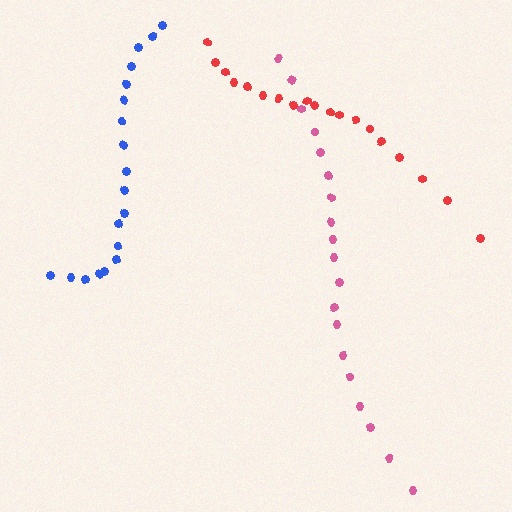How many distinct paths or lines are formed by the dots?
There are 3 distinct paths.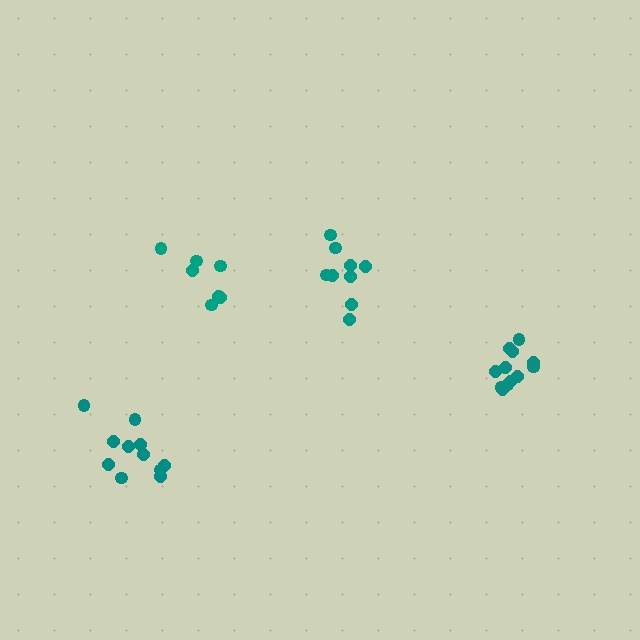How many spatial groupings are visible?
There are 4 spatial groupings.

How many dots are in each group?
Group 1: 7 dots, Group 2: 9 dots, Group 3: 12 dots, Group 4: 11 dots (39 total).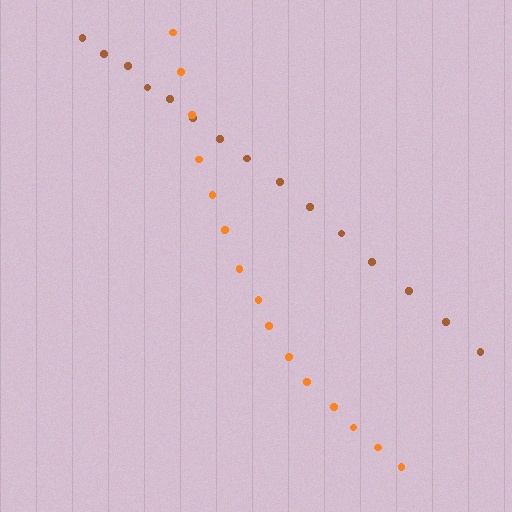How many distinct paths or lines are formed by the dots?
There are 2 distinct paths.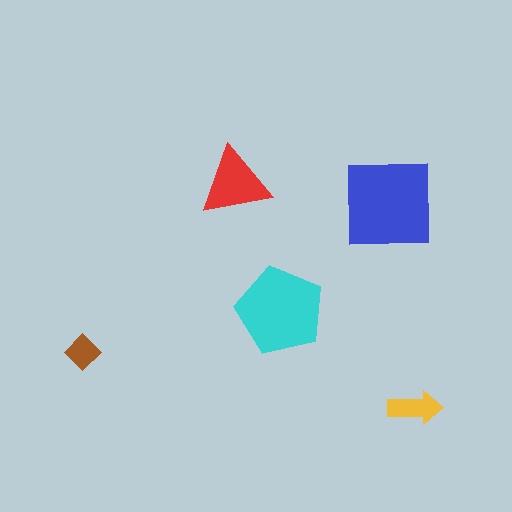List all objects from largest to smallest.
The blue square, the cyan pentagon, the red triangle, the yellow arrow, the brown diamond.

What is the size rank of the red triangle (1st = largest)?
3rd.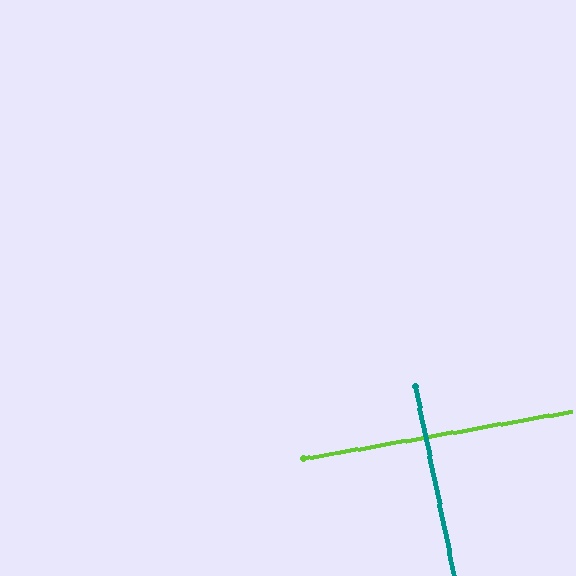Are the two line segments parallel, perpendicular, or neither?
Perpendicular — they meet at approximately 88°.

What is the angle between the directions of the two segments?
Approximately 88 degrees.